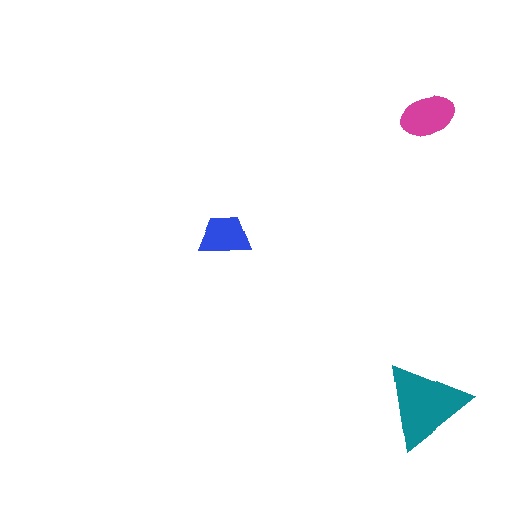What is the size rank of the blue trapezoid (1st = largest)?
3rd.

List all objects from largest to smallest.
The teal triangle, the magenta ellipse, the blue trapezoid.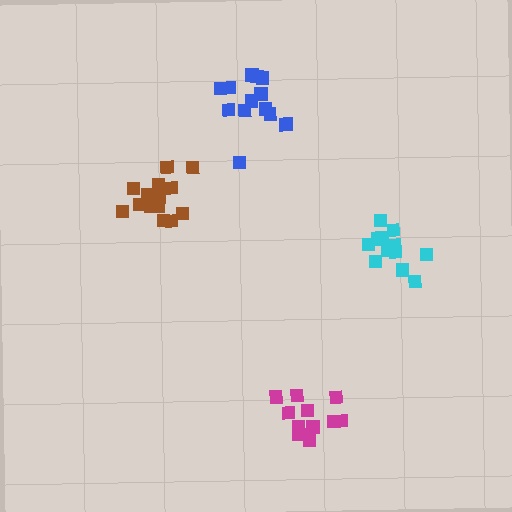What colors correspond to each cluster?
The clusters are colored: brown, blue, cyan, magenta.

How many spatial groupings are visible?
There are 4 spatial groupings.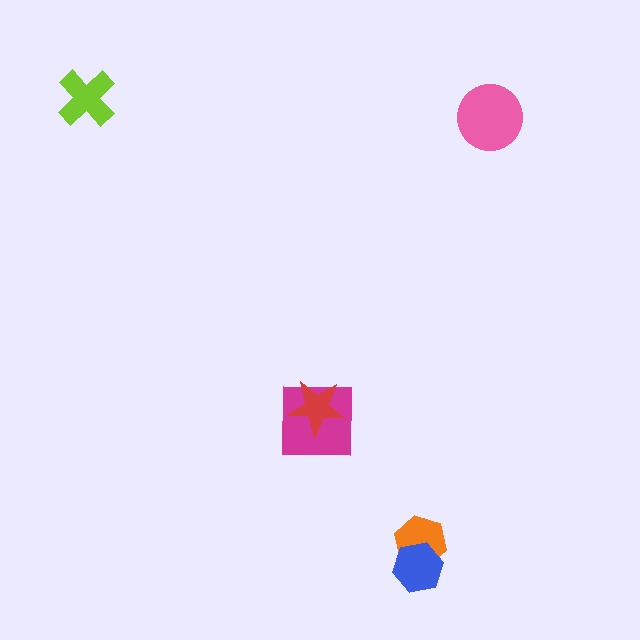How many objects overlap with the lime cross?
0 objects overlap with the lime cross.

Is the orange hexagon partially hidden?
Yes, it is partially covered by another shape.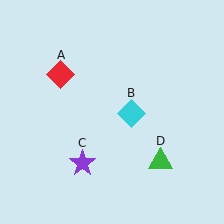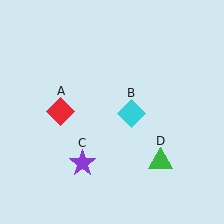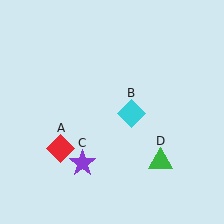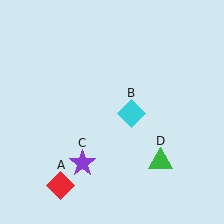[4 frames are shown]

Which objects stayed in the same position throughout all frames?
Cyan diamond (object B) and purple star (object C) and green triangle (object D) remained stationary.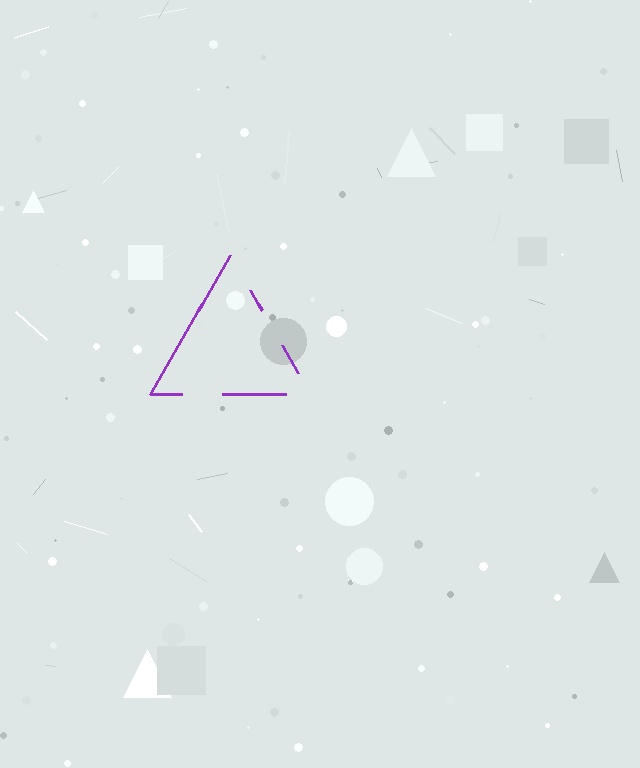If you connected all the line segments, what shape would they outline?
They would outline a triangle.